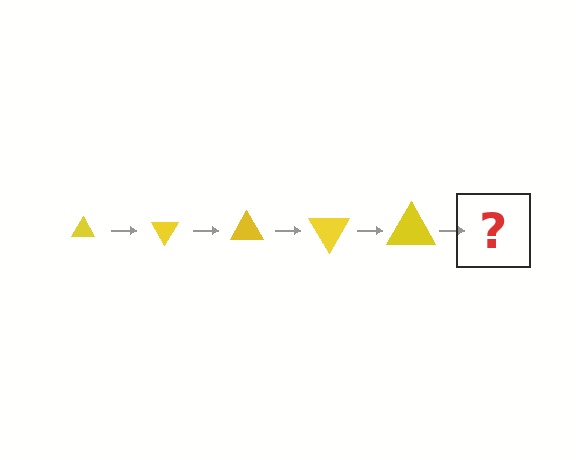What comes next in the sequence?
The next element should be a triangle, larger than the previous one and rotated 300 degrees from the start.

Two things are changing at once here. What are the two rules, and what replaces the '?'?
The two rules are that the triangle grows larger each step and it rotates 60 degrees each step. The '?' should be a triangle, larger than the previous one and rotated 300 degrees from the start.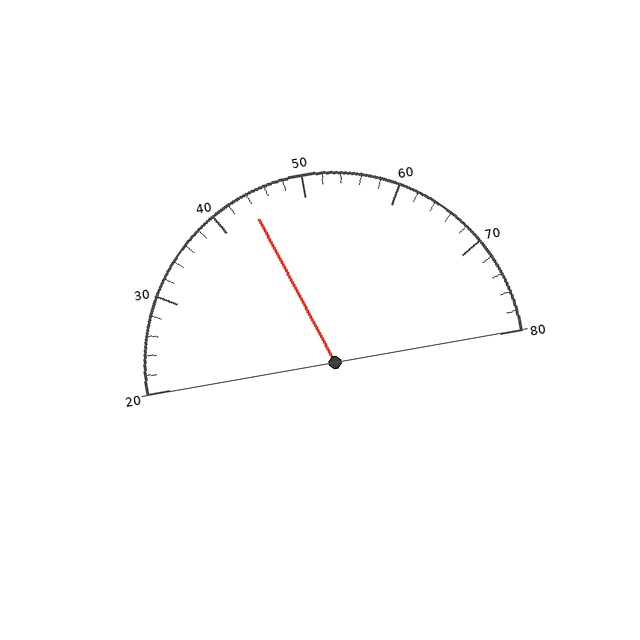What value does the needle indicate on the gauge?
The needle indicates approximately 44.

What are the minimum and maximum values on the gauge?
The gauge ranges from 20 to 80.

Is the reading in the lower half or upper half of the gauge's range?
The reading is in the lower half of the range (20 to 80).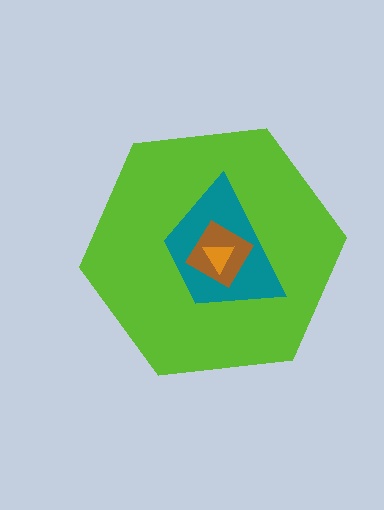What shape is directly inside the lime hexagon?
The teal trapezoid.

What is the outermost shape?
The lime hexagon.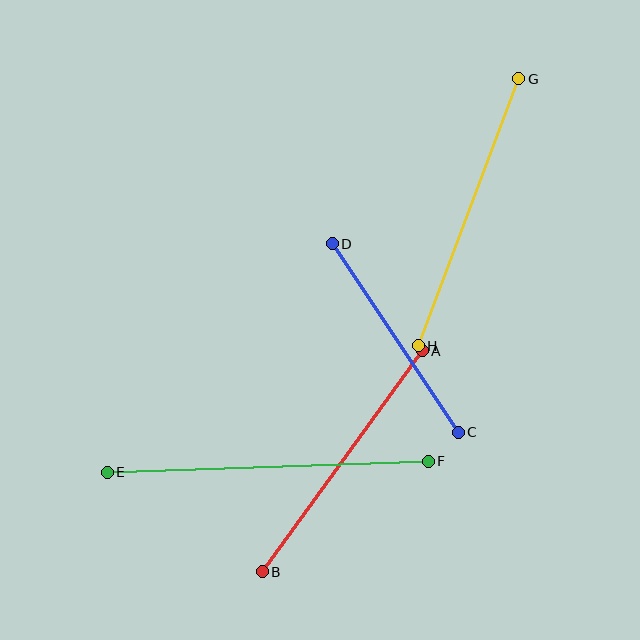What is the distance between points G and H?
The distance is approximately 285 pixels.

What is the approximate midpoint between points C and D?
The midpoint is at approximately (395, 338) pixels.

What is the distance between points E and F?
The distance is approximately 321 pixels.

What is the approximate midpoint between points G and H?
The midpoint is at approximately (469, 212) pixels.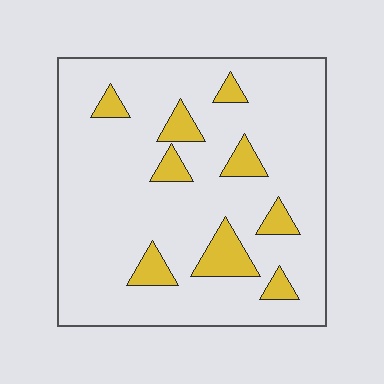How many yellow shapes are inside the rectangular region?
9.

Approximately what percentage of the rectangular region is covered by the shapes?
Approximately 15%.